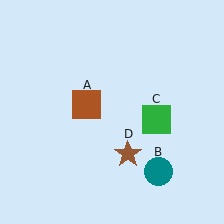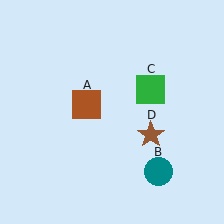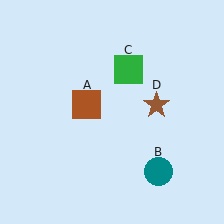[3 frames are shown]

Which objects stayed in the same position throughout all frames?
Brown square (object A) and teal circle (object B) remained stationary.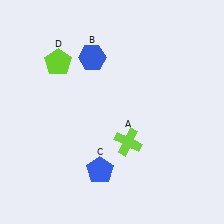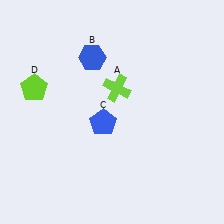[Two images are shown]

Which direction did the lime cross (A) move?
The lime cross (A) moved up.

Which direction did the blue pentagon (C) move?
The blue pentagon (C) moved up.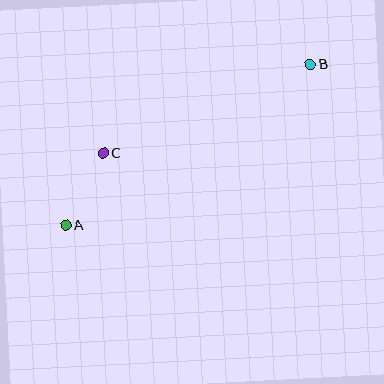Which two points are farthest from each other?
Points A and B are farthest from each other.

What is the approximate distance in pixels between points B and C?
The distance between B and C is approximately 226 pixels.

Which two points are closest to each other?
Points A and C are closest to each other.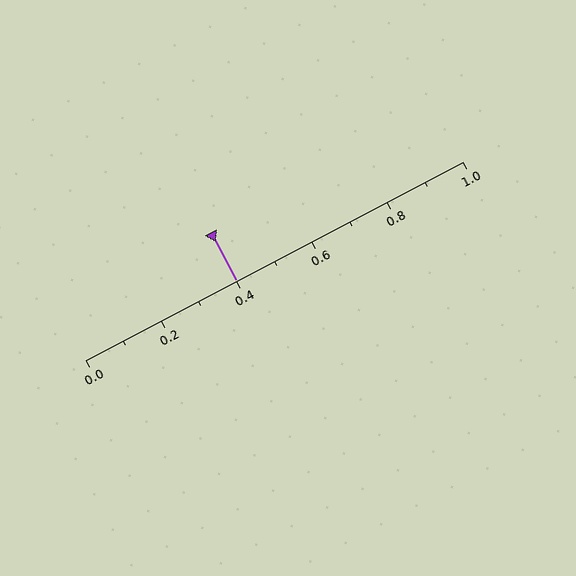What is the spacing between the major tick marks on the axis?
The major ticks are spaced 0.2 apart.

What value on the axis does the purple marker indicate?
The marker indicates approximately 0.4.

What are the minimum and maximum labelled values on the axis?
The axis runs from 0.0 to 1.0.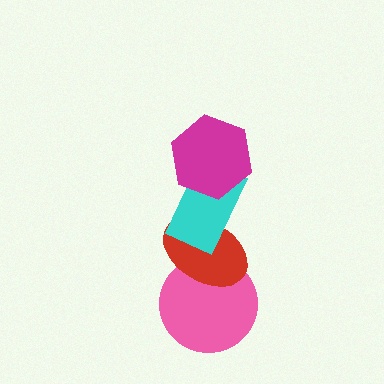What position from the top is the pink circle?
The pink circle is 4th from the top.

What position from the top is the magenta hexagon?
The magenta hexagon is 1st from the top.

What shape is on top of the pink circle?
The red ellipse is on top of the pink circle.